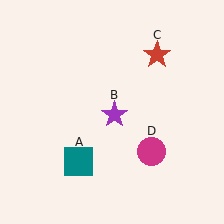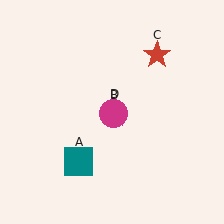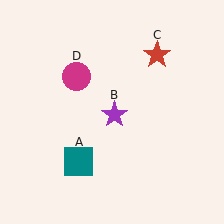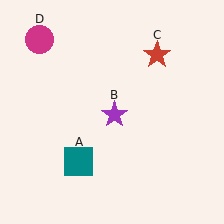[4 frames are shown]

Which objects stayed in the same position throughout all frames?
Teal square (object A) and purple star (object B) and red star (object C) remained stationary.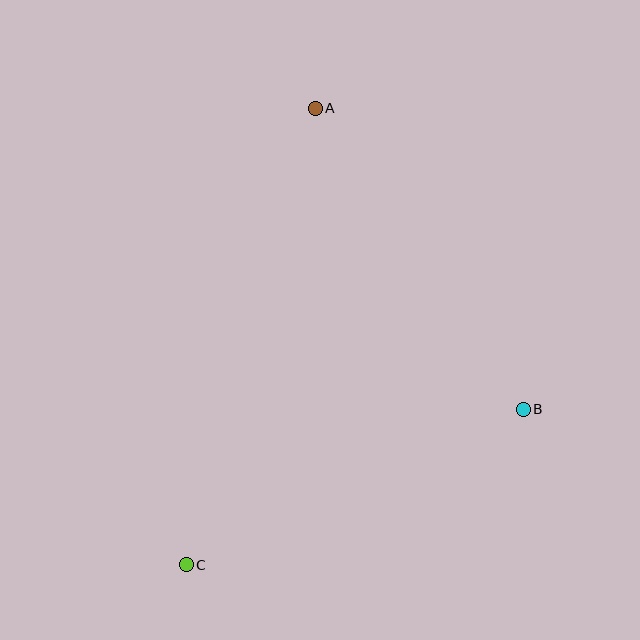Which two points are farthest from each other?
Points A and C are farthest from each other.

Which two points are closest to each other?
Points A and B are closest to each other.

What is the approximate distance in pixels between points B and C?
The distance between B and C is approximately 371 pixels.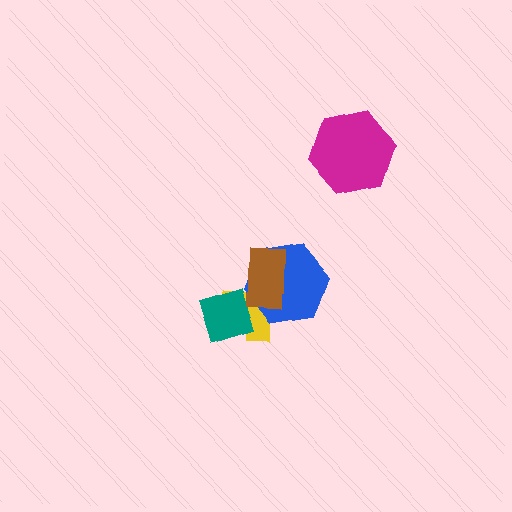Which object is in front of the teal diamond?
The brown rectangle is in front of the teal diamond.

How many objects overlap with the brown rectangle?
3 objects overlap with the brown rectangle.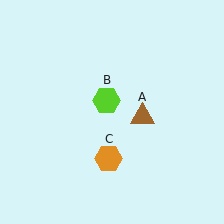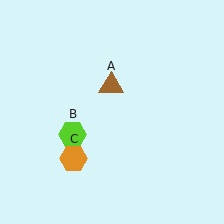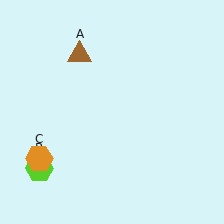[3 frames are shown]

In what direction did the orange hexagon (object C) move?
The orange hexagon (object C) moved left.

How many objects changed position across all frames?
3 objects changed position: brown triangle (object A), lime hexagon (object B), orange hexagon (object C).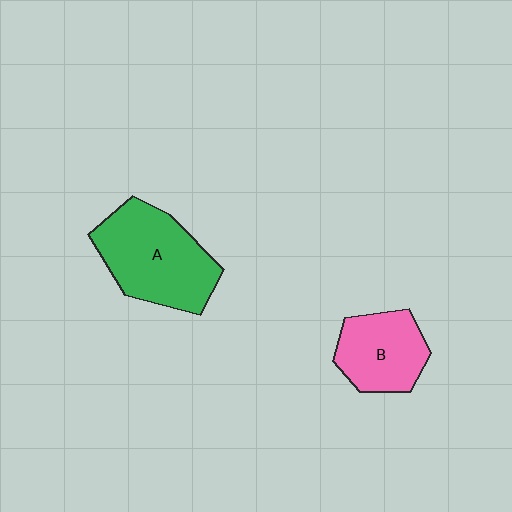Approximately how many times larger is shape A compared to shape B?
Approximately 1.5 times.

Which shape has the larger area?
Shape A (green).